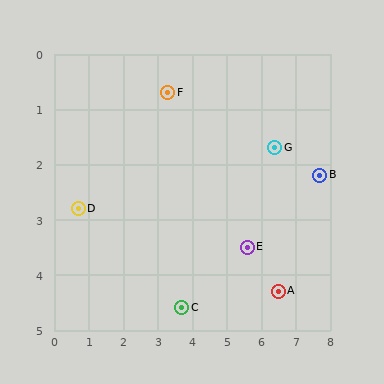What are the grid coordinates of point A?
Point A is at approximately (6.5, 4.3).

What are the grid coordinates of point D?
Point D is at approximately (0.7, 2.8).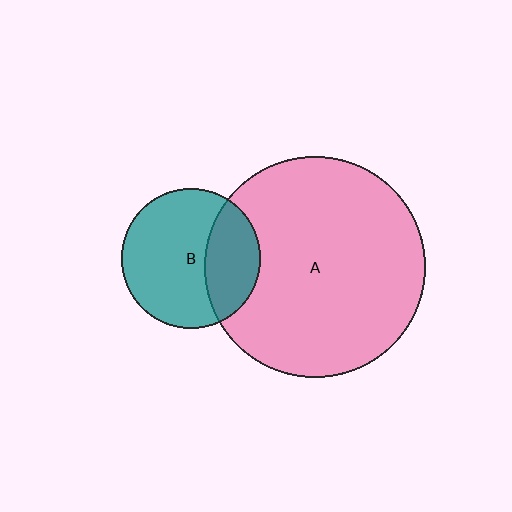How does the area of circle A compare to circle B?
Approximately 2.5 times.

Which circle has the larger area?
Circle A (pink).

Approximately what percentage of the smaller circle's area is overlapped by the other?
Approximately 30%.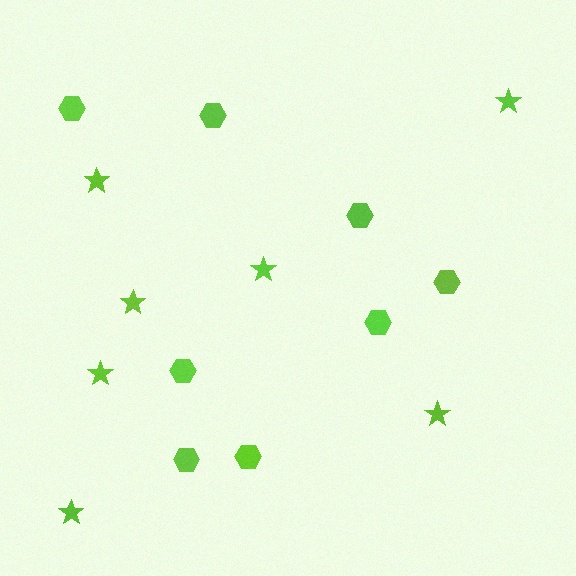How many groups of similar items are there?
There are 2 groups: one group of hexagons (8) and one group of stars (7).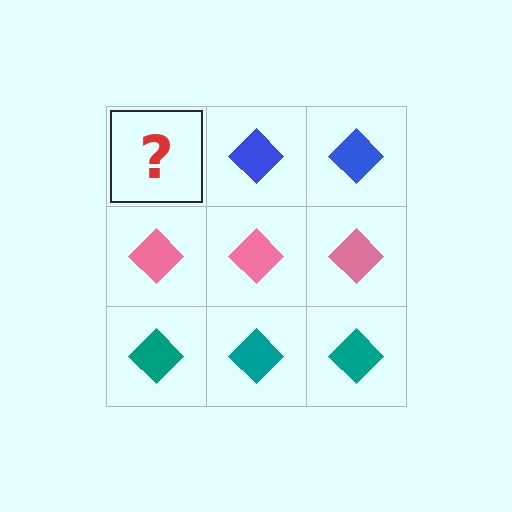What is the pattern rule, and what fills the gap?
The rule is that each row has a consistent color. The gap should be filled with a blue diamond.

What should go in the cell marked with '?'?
The missing cell should contain a blue diamond.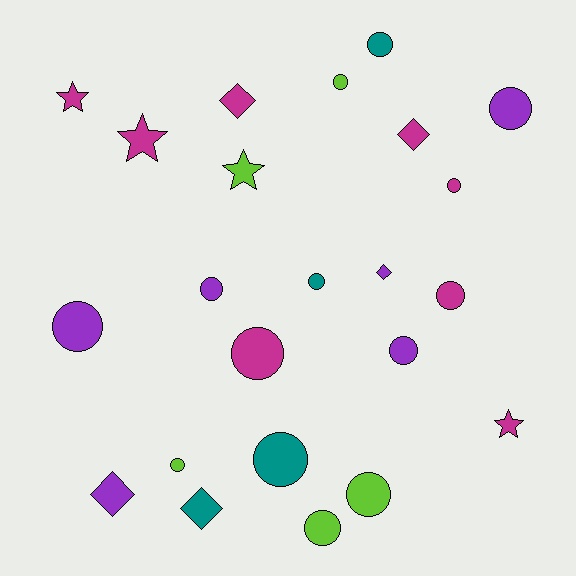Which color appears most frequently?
Magenta, with 8 objects.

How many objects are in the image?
There are 23 objects.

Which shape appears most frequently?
Circle, with 14 objects.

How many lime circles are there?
There are 4 lime circles.